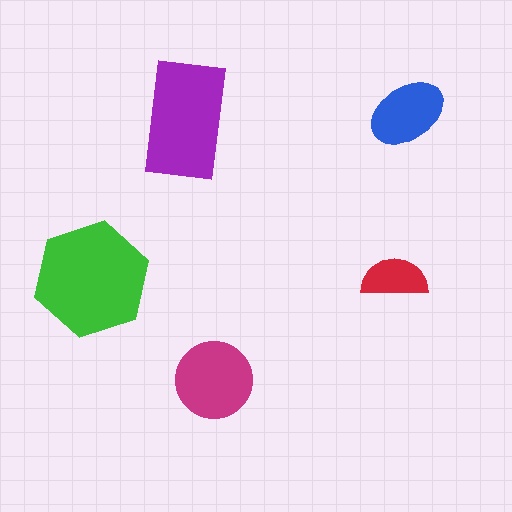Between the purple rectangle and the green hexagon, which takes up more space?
The green hexagon.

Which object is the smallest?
The red semicircle.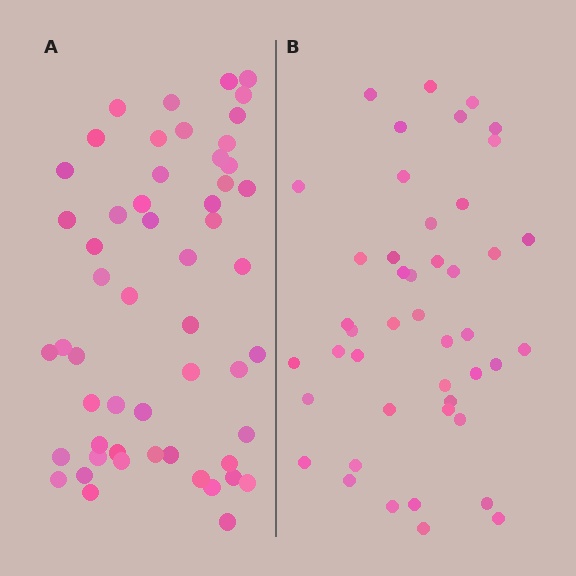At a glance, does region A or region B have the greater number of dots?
Region A (the left region) has more dots.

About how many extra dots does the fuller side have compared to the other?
Region A has roughly 8 or so more dots than region B.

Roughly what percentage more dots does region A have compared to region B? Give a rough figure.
About 20% more.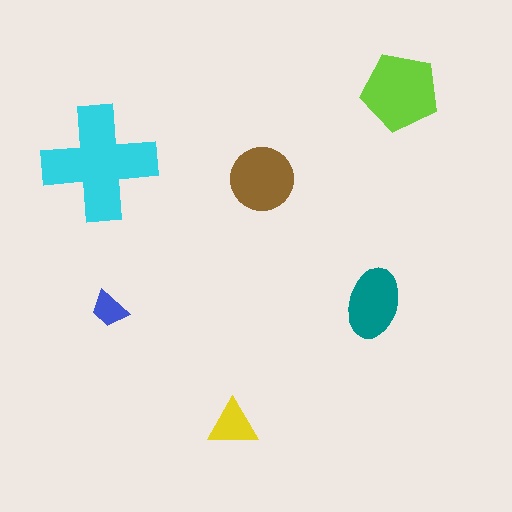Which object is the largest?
The cyan cross.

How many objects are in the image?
There are 6 objects in the image.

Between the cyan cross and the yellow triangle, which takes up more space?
The cyan cross.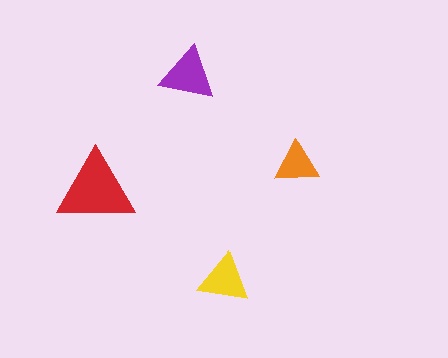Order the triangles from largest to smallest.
the red one, the purple one, the yellow one, the orange one.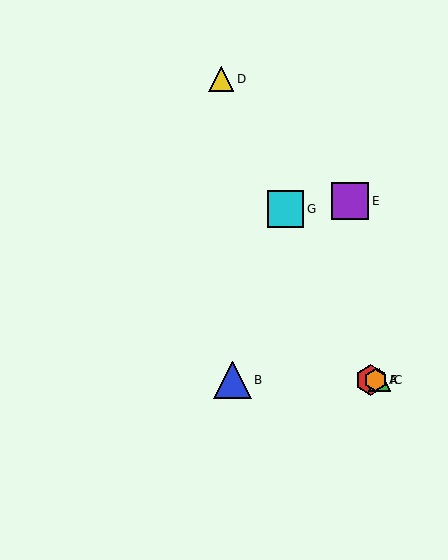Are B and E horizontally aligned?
No, B is at y≈380 and E is at y≈201.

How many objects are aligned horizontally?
4 objects (A, B, C, F) are aligned horizontally.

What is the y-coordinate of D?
Object D is at y≈79.